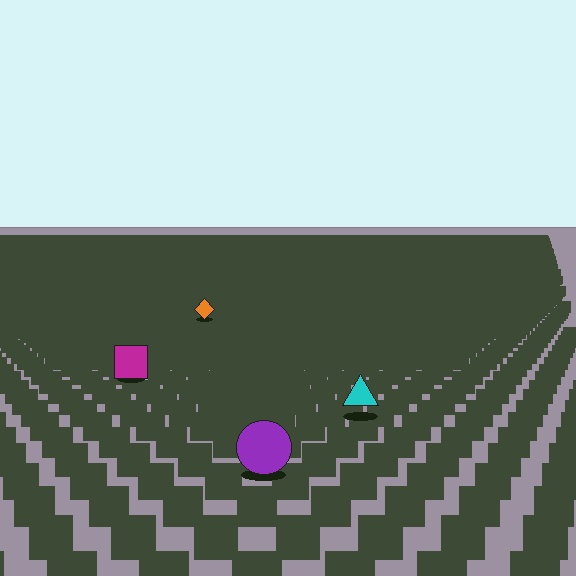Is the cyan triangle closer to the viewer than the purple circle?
No. The purple circle is closer — you can tell from the texture gradient: the ground texture is coarser near it.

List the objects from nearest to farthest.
From nearest to farthest: the purple circle, the cyan triangle, the magenta square, the orange diamond.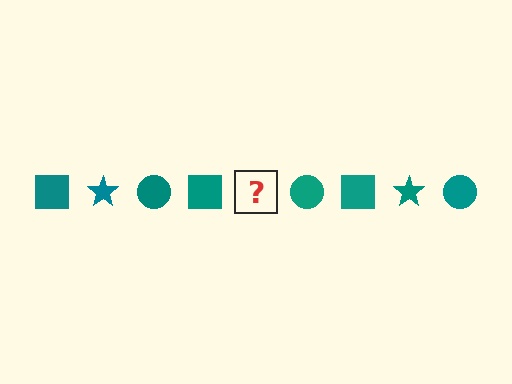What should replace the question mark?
The question mark should be replaced with a teal star.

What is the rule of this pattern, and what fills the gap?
The rule is that the pattern cycles through square, star, circle shapes in teal. The gap should be filled with a teal star.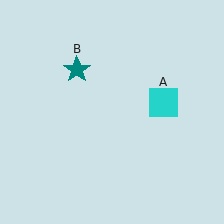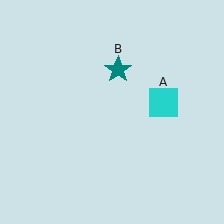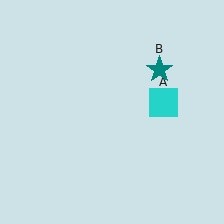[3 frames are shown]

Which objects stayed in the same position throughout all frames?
Cyan square (object A) remained stationary.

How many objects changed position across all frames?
1 object changed position: teal star (object B).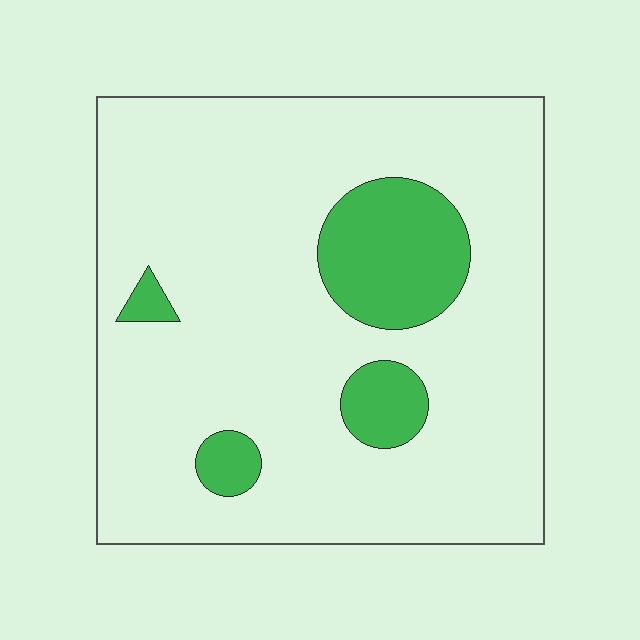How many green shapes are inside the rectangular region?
4.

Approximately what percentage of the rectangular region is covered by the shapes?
Approximately 15%.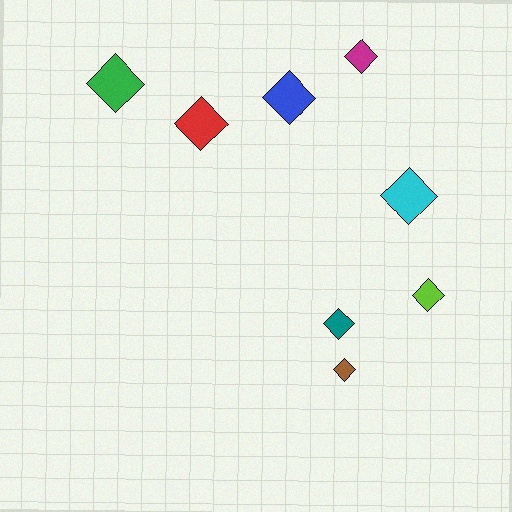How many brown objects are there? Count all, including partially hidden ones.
There is 1 brown object.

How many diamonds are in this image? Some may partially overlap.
There are 8 diamonds.